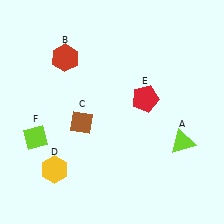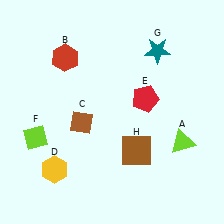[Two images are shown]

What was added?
A teal star (G), a brown square (H) were added in Image 2.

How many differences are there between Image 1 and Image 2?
There are 2 differences between the two images.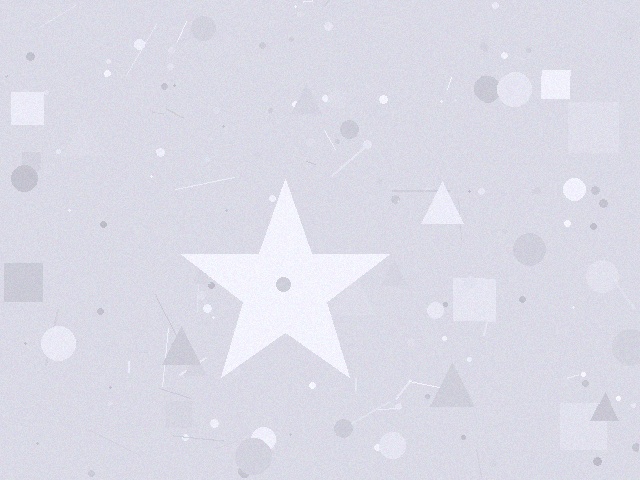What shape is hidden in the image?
A star is hidden in the image.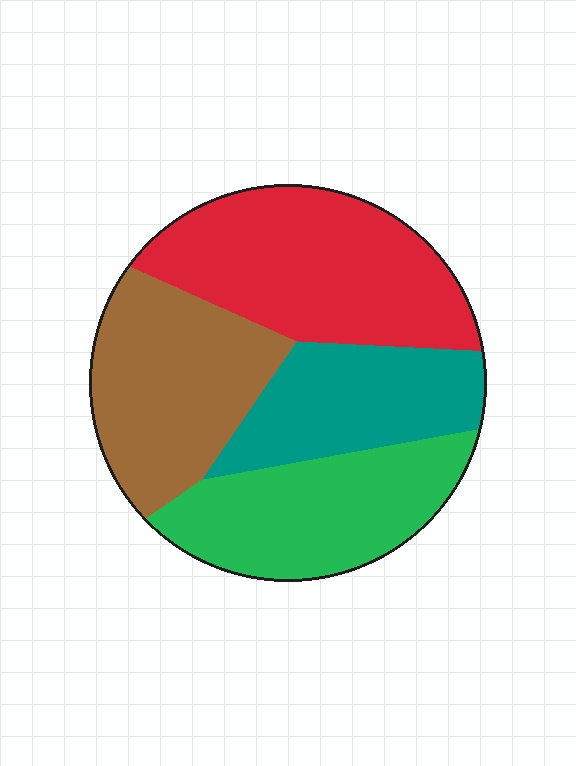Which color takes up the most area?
Red, at roughly 30%.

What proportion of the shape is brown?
Brown takes up about one quarter (1/4) of the shape.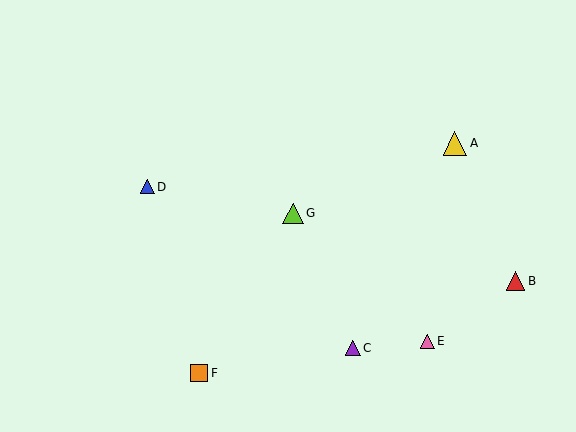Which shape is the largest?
The yellow triangle (labeled A) is the largest.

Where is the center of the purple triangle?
The center of the purple triangle is at (353, 348).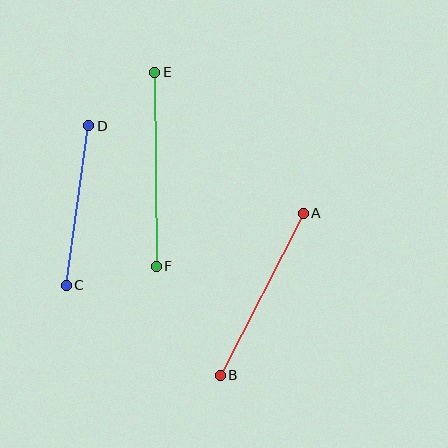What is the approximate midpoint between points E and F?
The midpoint is at approximately (156, 169) pixels.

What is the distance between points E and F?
The distance is approximately 194 pixels.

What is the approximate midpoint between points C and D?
The midpoint is at approximately (77, 206) pixels.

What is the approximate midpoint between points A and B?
The midpoint is at approximately (262, 294) pixels.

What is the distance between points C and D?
The distance is approximately 161 pixels.